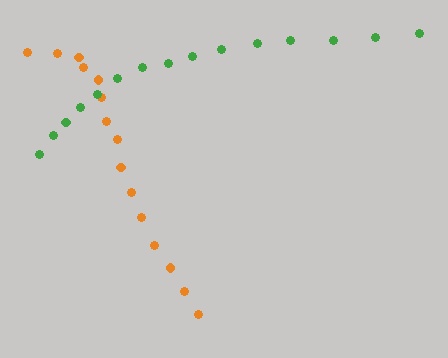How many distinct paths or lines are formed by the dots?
There are 2 distinct paths.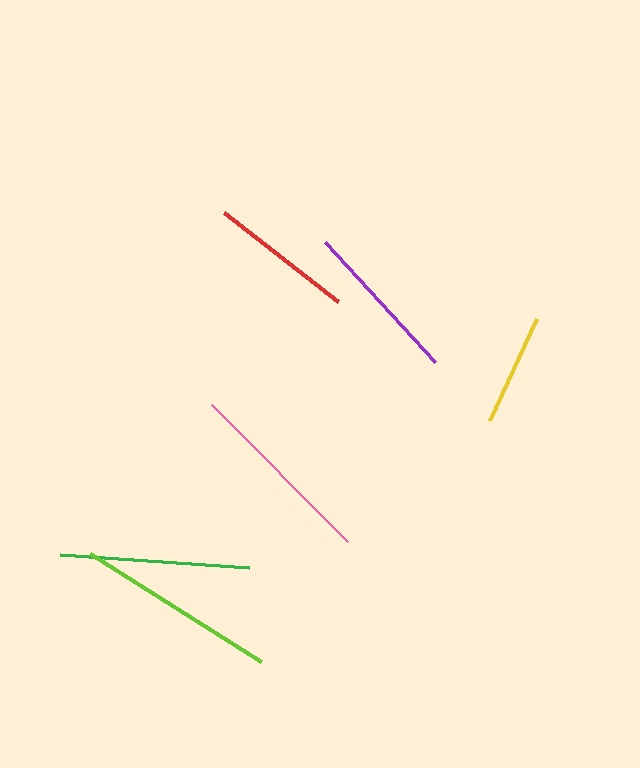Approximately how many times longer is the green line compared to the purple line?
The green line is approximately 1.2 times the length of the purple line.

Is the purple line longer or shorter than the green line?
The green line is longer than the purple line.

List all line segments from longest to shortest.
From longest to shortest: lime, pink, green, purple, red, yellow.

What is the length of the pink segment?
The pink segment is approximately 194 pixels long.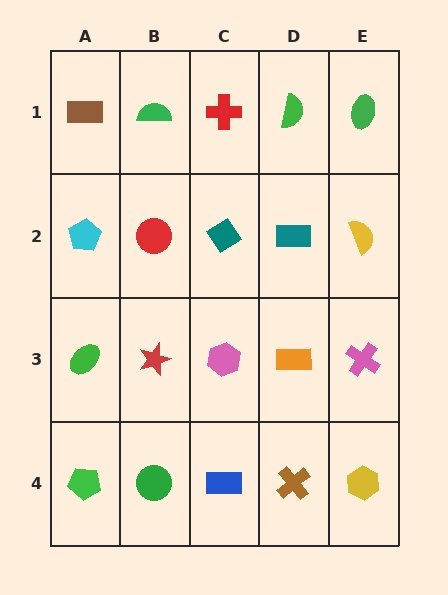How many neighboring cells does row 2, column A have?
3.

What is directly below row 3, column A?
A green pentagon.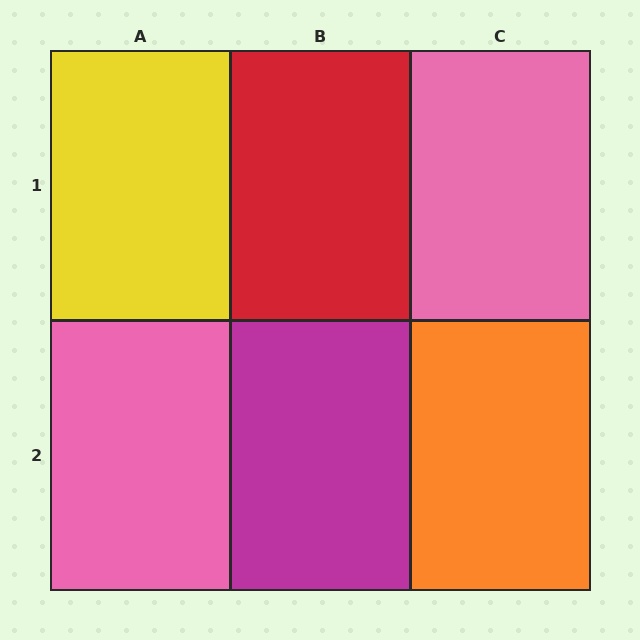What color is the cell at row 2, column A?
Pink.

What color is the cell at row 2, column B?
Magenta.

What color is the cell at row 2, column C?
Orange.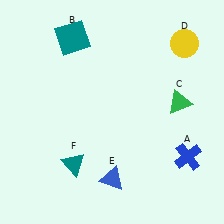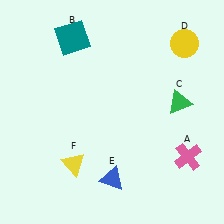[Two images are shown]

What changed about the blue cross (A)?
In Image 1, A is blue. In Image 2, it changed to pink.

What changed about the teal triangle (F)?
In Image 1, F is teal. In Image 2, it changed to yellow.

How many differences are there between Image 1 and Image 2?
There are 2 differences between the two images.